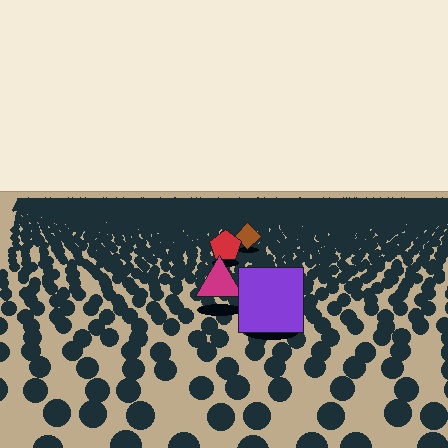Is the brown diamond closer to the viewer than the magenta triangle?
No. The magenta triangle is closer — you can tell from the texture gradient: the ground texture is coarser near it.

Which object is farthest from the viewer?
The brown diamond is farthest from the viewer. It appears smaller and the ground texture around it is denser.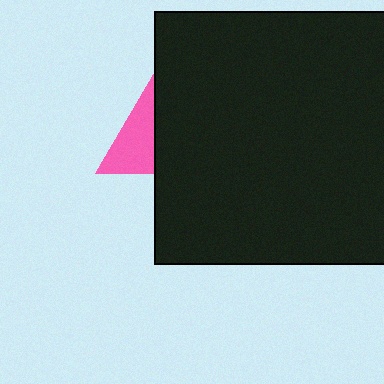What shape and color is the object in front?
The object in front is a black square.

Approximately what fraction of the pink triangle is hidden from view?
Roughly 63% of the pink triangle is hidden behind the black square.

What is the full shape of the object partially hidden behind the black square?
The partially hidden object is a pink triangle.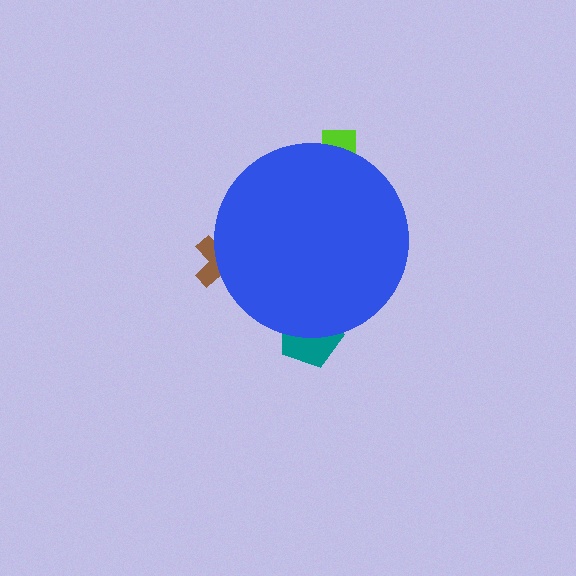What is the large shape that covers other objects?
A blue circle.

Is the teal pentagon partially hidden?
Yes, the teal pentagon is partially hidden behind the blue circle.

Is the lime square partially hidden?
Yes, the lime square is partially hidden behind the blue circle.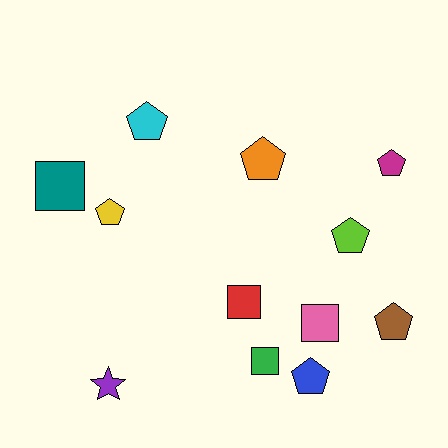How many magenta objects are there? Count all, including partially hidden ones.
There is 1 magenta object.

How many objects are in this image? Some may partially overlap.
There are 12 objects.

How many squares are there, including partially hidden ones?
There are 4 squares.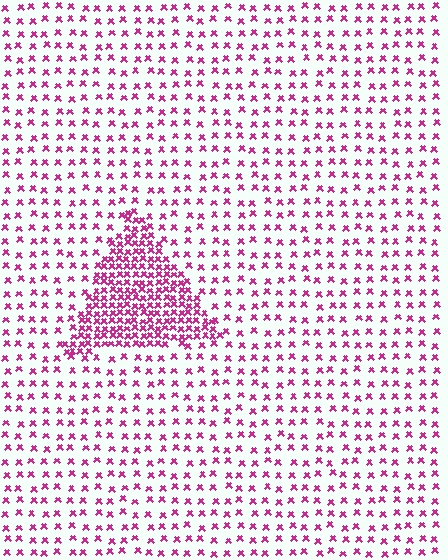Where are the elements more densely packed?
The elements are more densely packed inside the triangle boundary.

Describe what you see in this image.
The image contains small magenta elements arranged at two different densities. A triangle-shaped region is visible where the elements are more densely packed than the surrounding area.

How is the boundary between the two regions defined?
The boundary is defined by a change in element density (approximately 2.8x ratio). All elements are the same color, size, and shape.